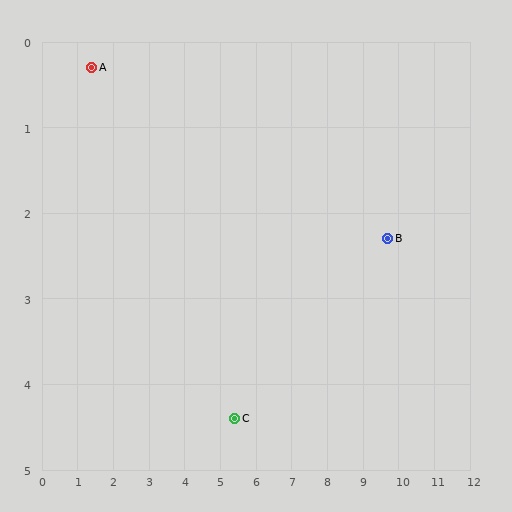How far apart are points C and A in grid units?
Points C and A are about 5.7 grid units apart.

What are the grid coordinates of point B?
Point B is at approximately (9.7, 2.3).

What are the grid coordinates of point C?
Point C is at approximately (5.4, 4.4).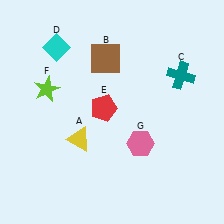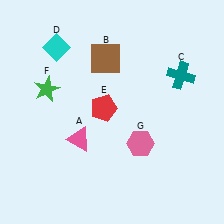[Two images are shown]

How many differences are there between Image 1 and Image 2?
There are 2 differences between the two images.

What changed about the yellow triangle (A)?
In Image 1, A is yellow. In Image 2, it changed to pink.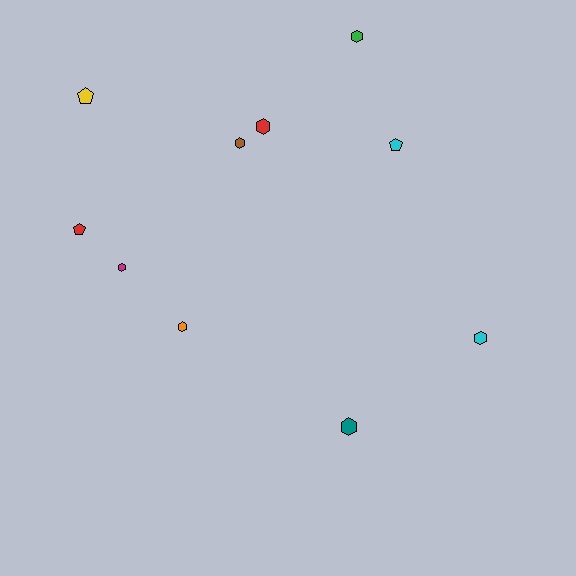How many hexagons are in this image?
There are 7 hexagons.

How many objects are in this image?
There are 10 objects.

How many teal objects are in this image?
There is 1 teal object.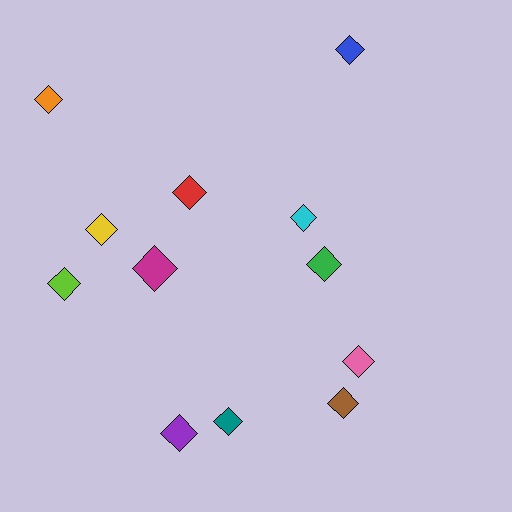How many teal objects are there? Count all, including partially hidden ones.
There is 1 teal object.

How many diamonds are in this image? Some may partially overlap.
There are 12 diamonds.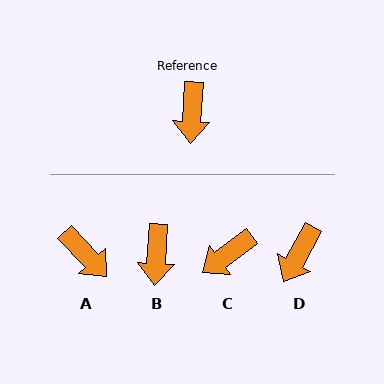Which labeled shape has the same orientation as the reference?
B.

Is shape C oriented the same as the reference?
No, it is off by about 50 degrees.